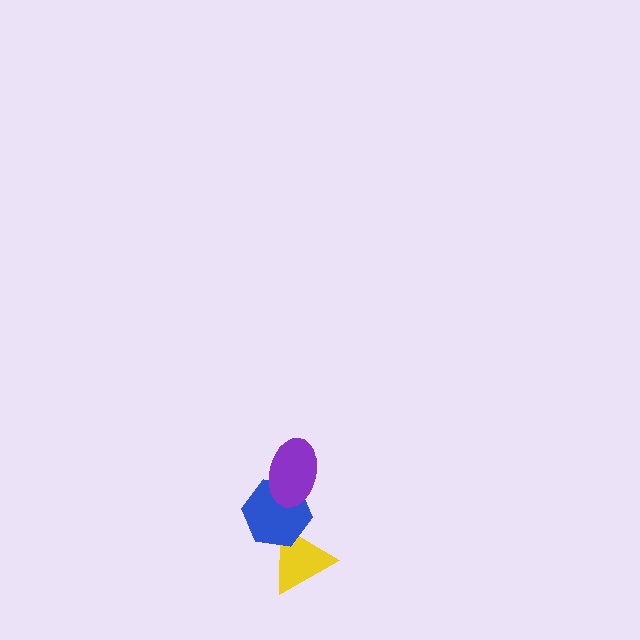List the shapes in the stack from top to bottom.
From top to bottom: the purple ellipse, the blue hexagon, the yellow triangle.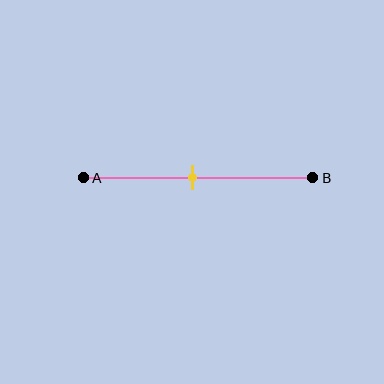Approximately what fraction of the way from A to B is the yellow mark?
The yellow mark is approximately 50% of the way from A to B.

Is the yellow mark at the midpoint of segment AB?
Yes, the mark is approximately at the midpoint.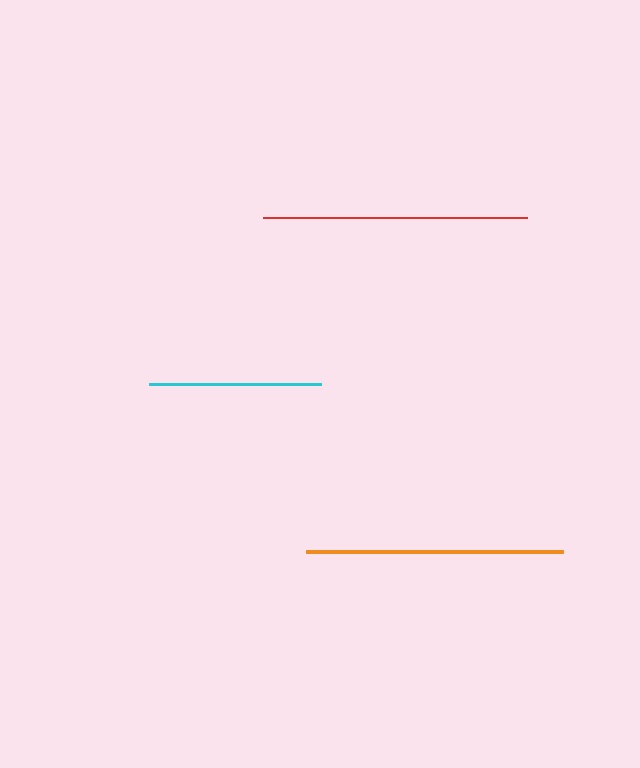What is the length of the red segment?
The red segment is approximately 263 pixels long.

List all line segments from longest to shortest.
From longest to shortest: red, orange, cyan.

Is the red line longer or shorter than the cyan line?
The red line is longer than the cyan line.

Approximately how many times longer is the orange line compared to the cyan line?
The orange line is approximately 1.5 times the length of the cyan line.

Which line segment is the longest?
The red line is the longest at approximately 263 pixels.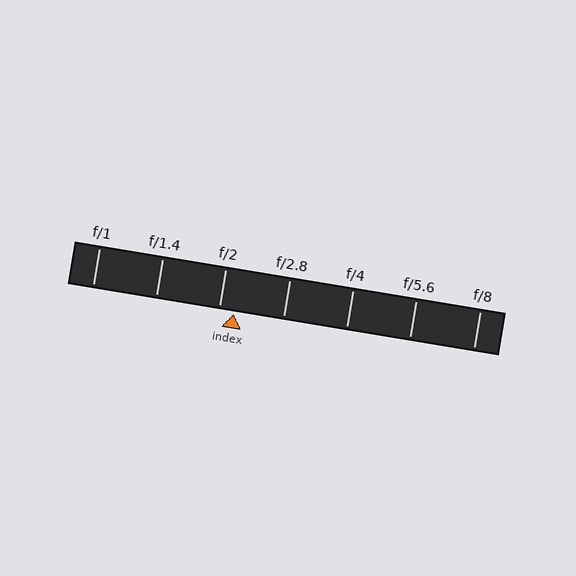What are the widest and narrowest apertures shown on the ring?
The widest aperture shown is f/1 and the narrowest is f/8.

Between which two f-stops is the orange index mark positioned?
The index mark is between f/2 and f/2.8.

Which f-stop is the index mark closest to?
The index mark is closest to f/2.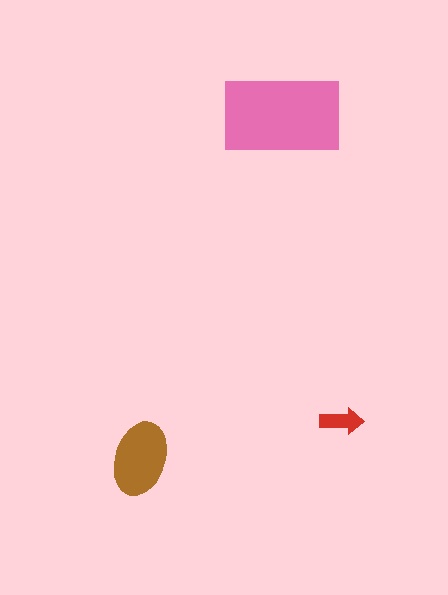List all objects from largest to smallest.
The pink rectangle, the brown ellipse, the red arrow.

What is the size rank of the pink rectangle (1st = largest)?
1st.